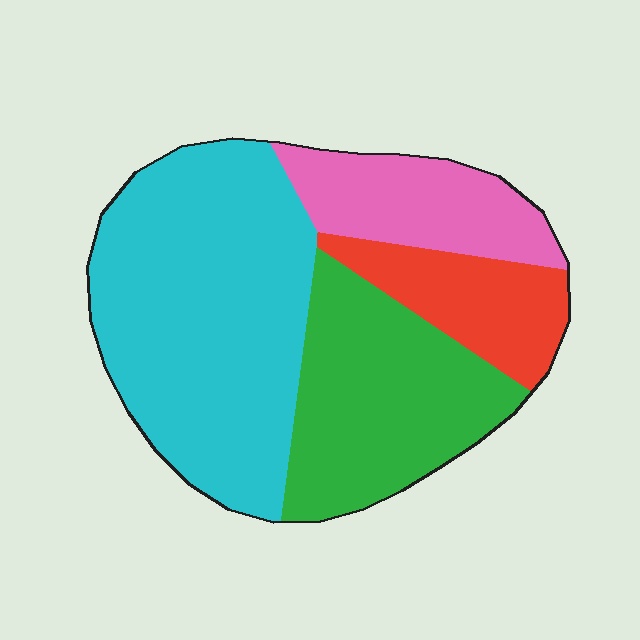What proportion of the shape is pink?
Pink covers 15% of the shape.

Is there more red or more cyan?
Cyan.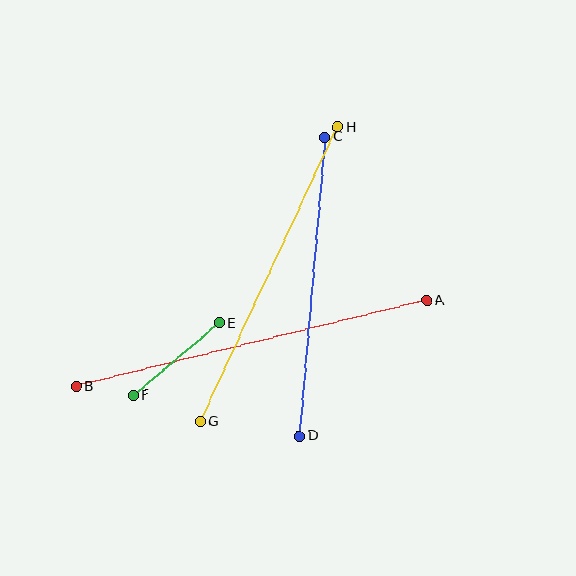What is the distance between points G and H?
The distance is approximately 325 pixels.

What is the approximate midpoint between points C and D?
The midpoint is at approximately (312, 287) pixels.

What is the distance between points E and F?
The distance is approximately 112 pixels.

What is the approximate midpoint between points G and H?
The midpoint is at approximately (269, 274) pixels.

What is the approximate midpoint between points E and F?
The midpoint is at approximately (176, 359) pixels.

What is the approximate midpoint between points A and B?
The midpoint is at approximately (251, 343) pixels.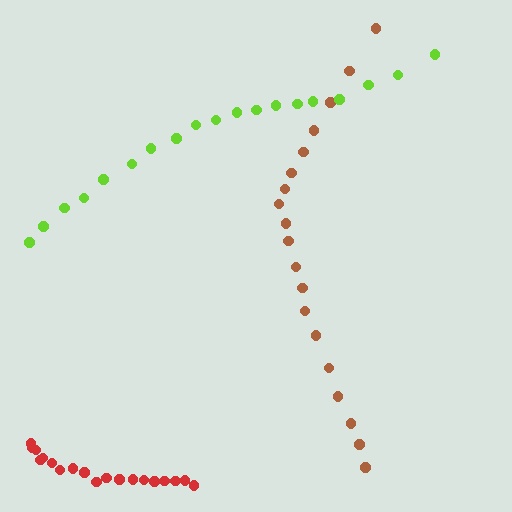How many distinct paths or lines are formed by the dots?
There are 3 distinct paths.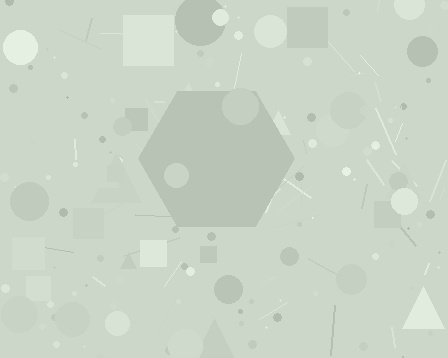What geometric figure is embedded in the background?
A hexagon is embedded in the background.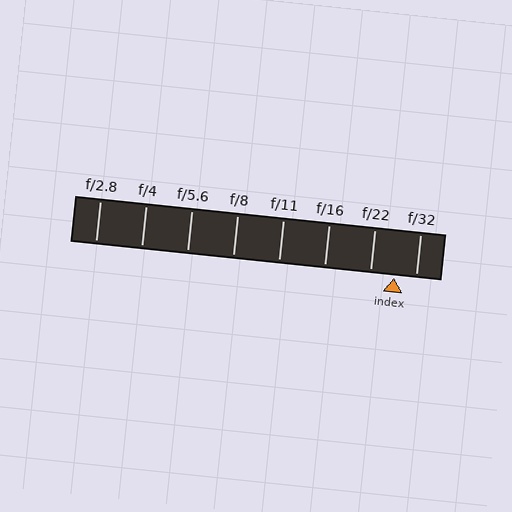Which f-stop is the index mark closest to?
The index mark is closest to f/32.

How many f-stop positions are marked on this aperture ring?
There are 8 f-stop positions marked.